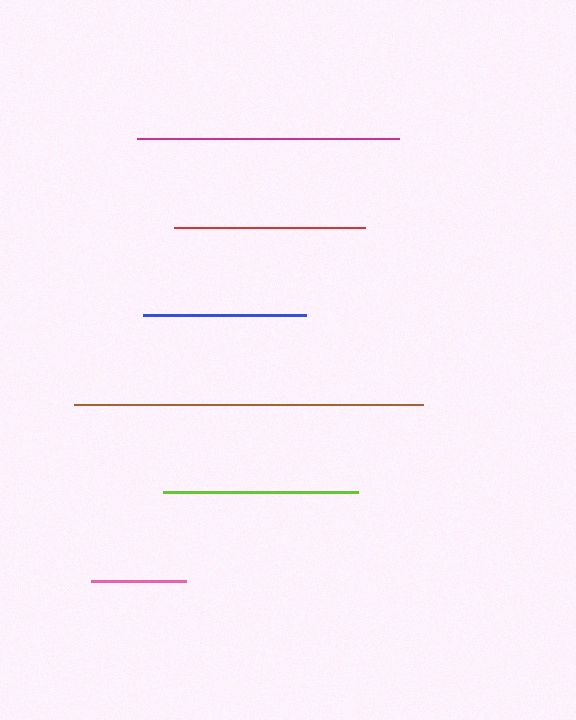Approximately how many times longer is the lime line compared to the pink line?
The lime line is approximately 2.0 times the length of the pink line.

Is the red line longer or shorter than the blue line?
The red line is longer than the blue line.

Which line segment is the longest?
The brown line is the longest at approximately 349 pixels.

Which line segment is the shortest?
The pink line is the shortest at approximately 95 pixels.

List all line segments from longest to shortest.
From longest to shortest: brown, magenta, lime, red, blue, pink.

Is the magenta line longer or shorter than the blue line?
The magenta line is longer than the blue line.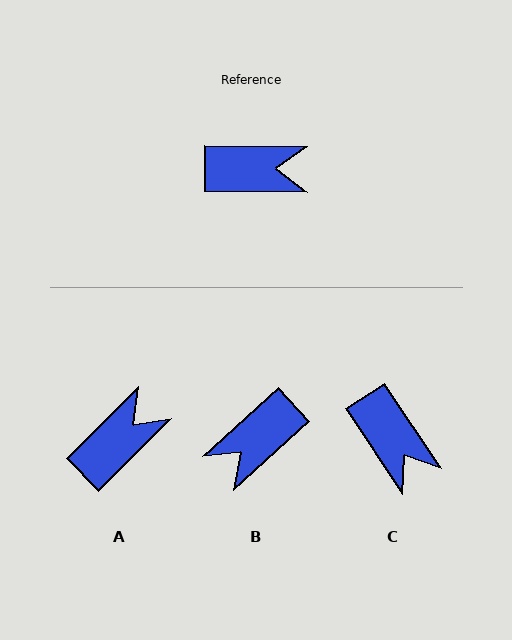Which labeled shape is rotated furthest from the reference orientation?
B, about 137 degrees away.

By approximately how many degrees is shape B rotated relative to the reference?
Approximately 137 degrees clockwise.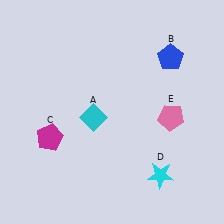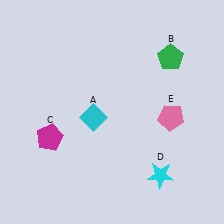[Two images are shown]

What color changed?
The pentagon (B) changed from blue in Image 1 to green in Image 2.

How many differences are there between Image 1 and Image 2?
There is 1 difference between the two images.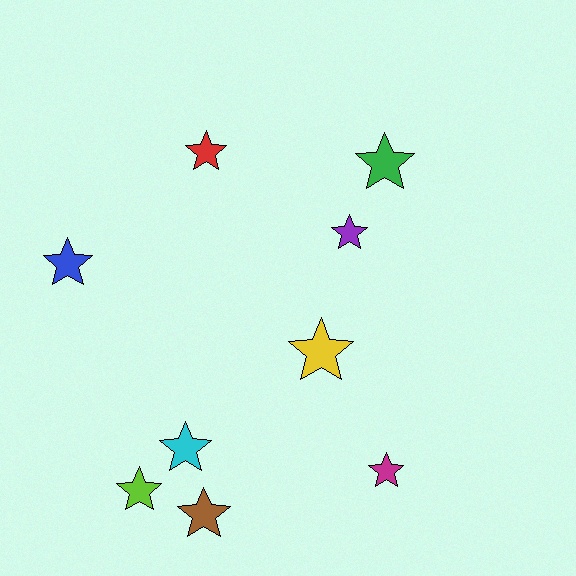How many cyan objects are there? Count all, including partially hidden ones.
There is 1 cyan object.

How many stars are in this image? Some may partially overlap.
There are 9 stars.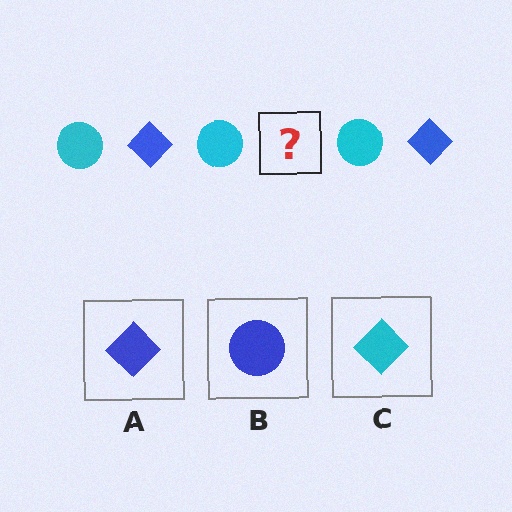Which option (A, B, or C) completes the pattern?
A.